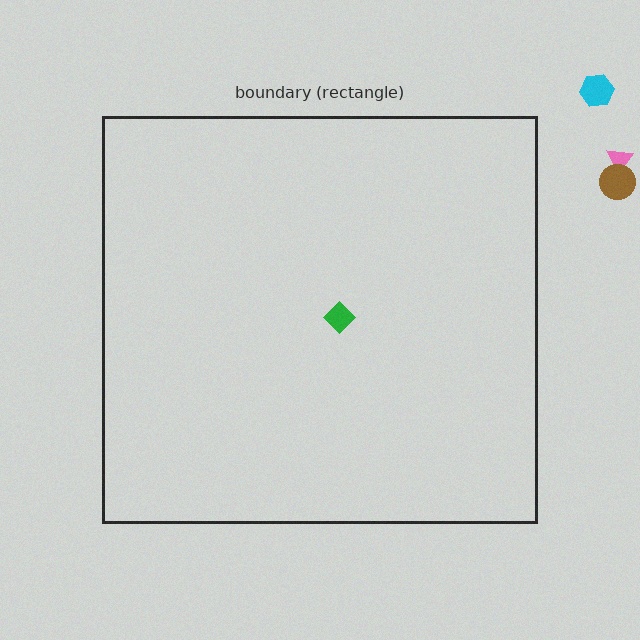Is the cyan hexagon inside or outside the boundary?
Outside.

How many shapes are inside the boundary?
1 inside, 3 outside.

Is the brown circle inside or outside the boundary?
Outside.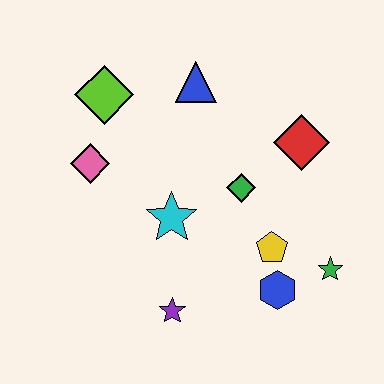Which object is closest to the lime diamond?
The pink diamond is closest to the lime diamond.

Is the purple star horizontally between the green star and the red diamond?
No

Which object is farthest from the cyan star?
The green star is farthest from the cyan star.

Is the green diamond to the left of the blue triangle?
No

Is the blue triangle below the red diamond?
No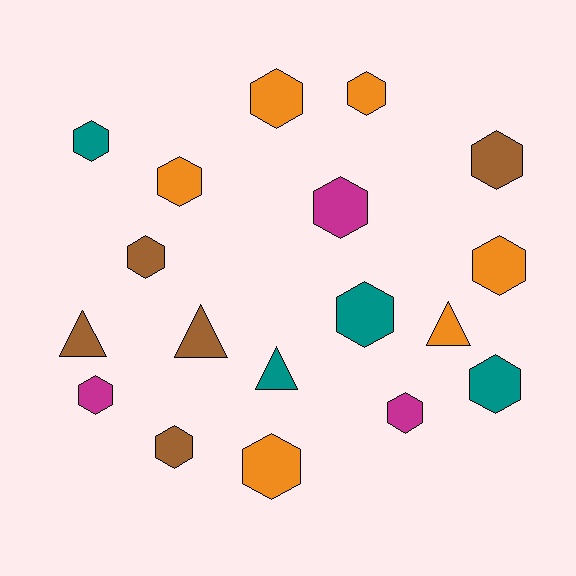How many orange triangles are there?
There is 1 orange triangle.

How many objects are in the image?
There are 18 objects.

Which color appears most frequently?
Orange, with 6 objects.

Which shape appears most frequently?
Hexagon, with 14 objects.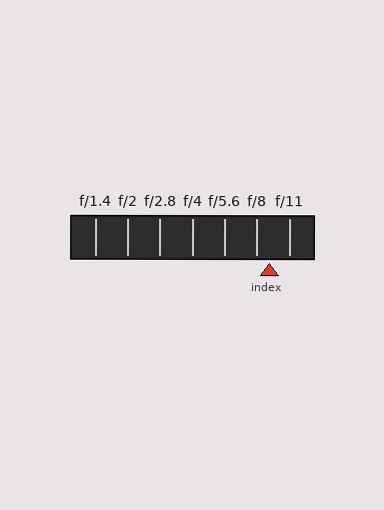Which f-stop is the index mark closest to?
The index mark is closest to f/8.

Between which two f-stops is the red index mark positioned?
The index mark is between f/8 and f/11.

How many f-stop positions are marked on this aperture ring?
There are 7 f-stop positions marked.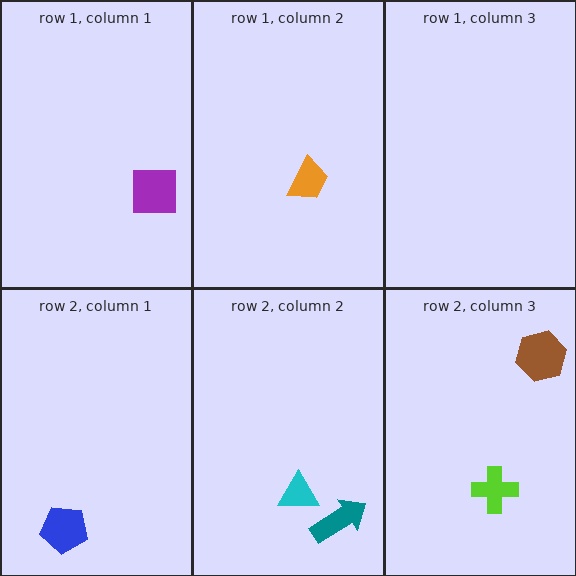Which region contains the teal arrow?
The row 2, column 2 region.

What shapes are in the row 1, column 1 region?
The purple square.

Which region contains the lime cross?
The row 2, column 3 region.